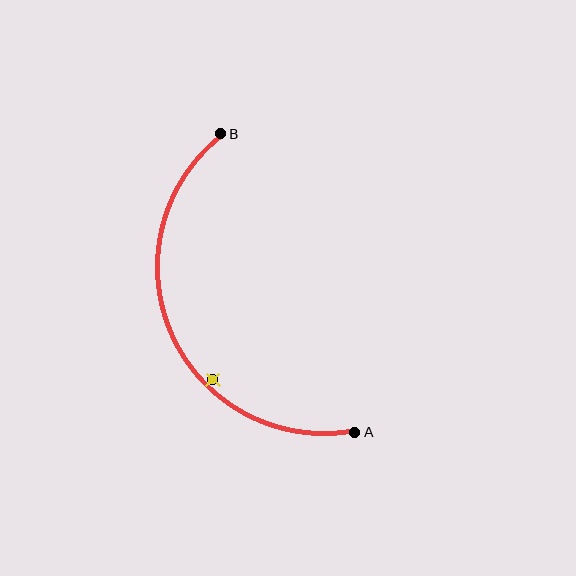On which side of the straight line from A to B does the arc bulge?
The arc bulges to the left of the straight line connecting A and B.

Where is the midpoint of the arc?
The arc midpoint is the point on the curve farthest from the straight line joining A and B. It sits to the left of that line.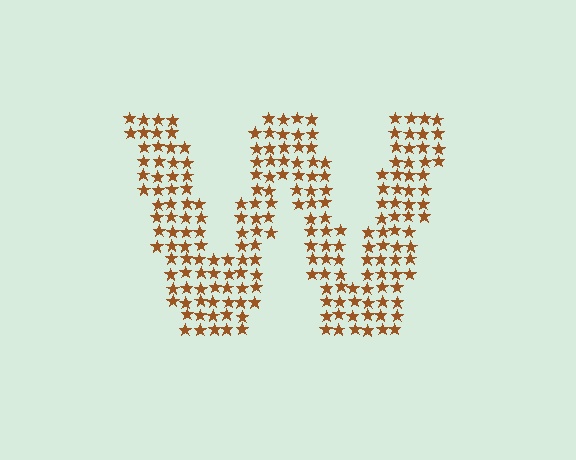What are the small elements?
The small elements are stars.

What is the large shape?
The large shape is the letter W.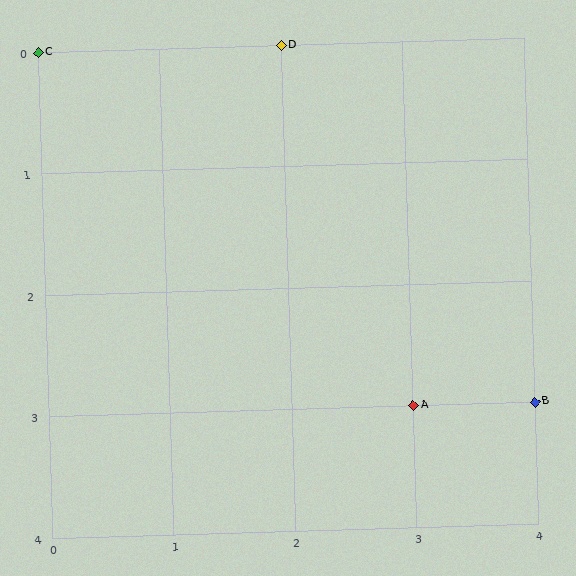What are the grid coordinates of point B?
Point B is at grid coordinates (4, 3).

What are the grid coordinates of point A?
Point A is at grid coordinates (3, 3).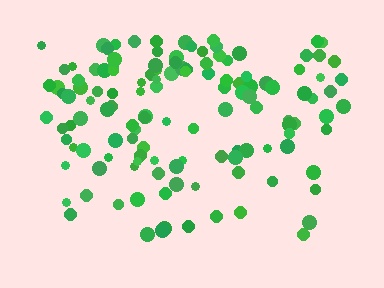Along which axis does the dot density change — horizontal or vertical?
Vertical.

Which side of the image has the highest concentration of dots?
The top.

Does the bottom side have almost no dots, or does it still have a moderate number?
Still a moderate number, just noticeably fewer than the top.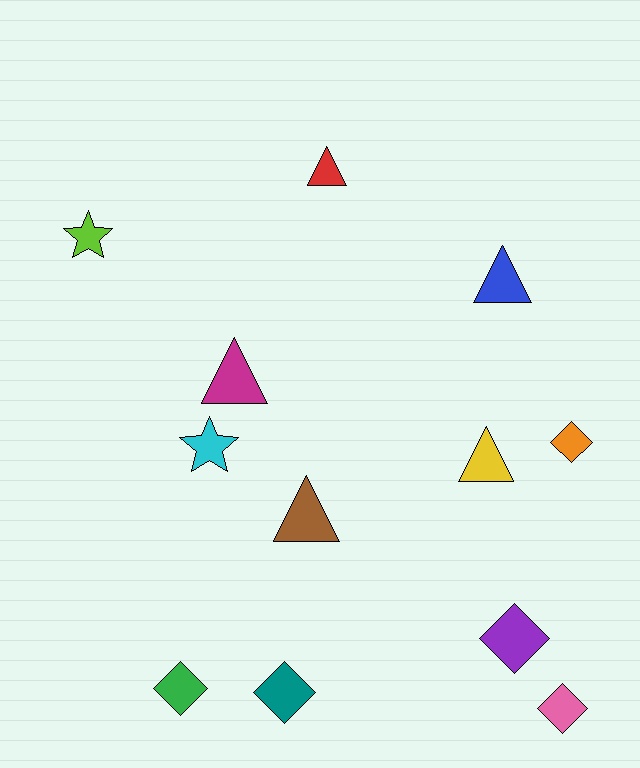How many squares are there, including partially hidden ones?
There are no squares.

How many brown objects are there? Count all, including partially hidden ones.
There is 1 brown object.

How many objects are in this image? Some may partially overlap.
There are 12 objects.